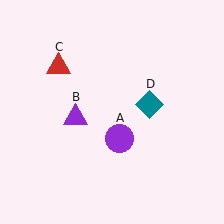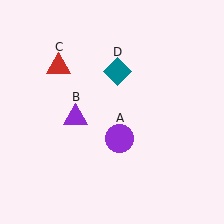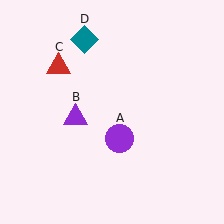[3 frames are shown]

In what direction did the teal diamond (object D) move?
The teal diamond (object D) moved up and to the left.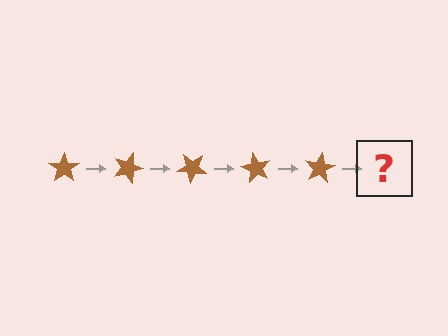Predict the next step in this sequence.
The next step is a brown star rotated 100 degrees.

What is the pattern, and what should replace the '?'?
The pattern is that the star rotates 20 degrees each step. The '?' should be a brown star rotated 100 degrees.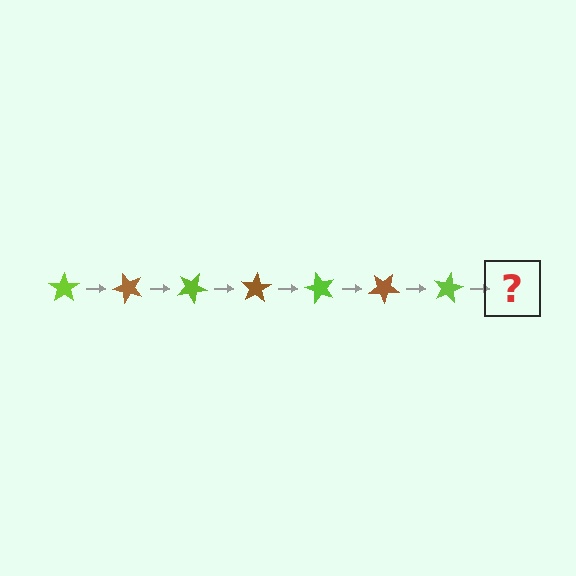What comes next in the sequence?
The next element should be a brown star, rotated 350 degrees from the start.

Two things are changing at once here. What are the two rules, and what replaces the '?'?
The two rules are that it rotates 50 degrees each step and the color cycles through lime and brown. The '?' should be a brown star, rotated 350 degrees from the start.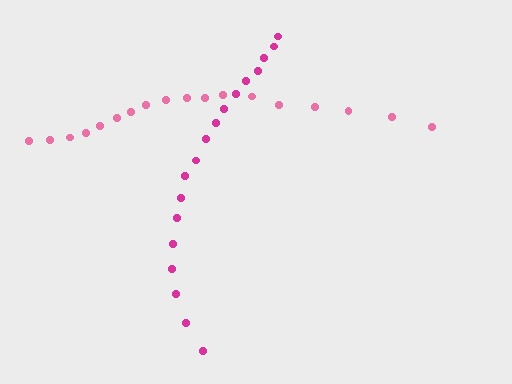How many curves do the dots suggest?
There are 2 distinct paths.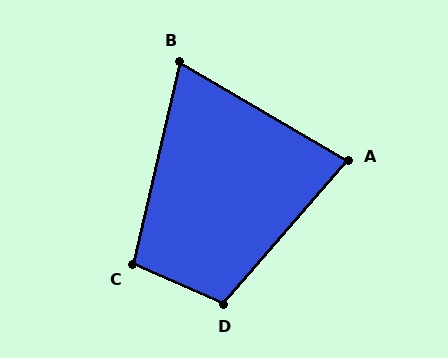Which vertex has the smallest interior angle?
B, at approximately 73 degrees.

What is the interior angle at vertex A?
Approximately 80 degrees (acute).